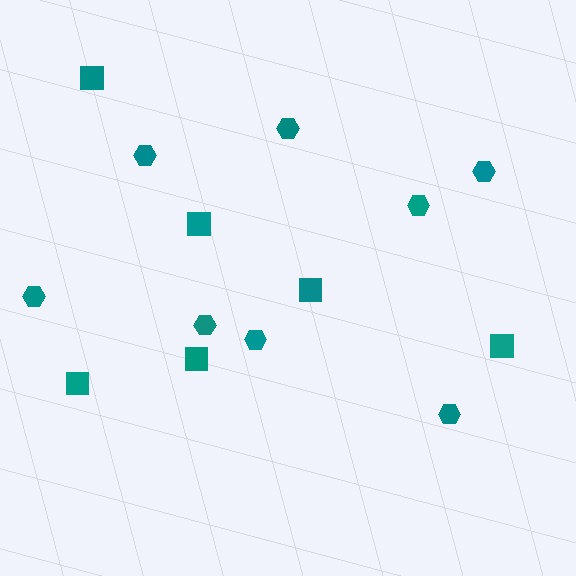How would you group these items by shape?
There are 2 groups: one group of hexagons (8) and one group of squares (6).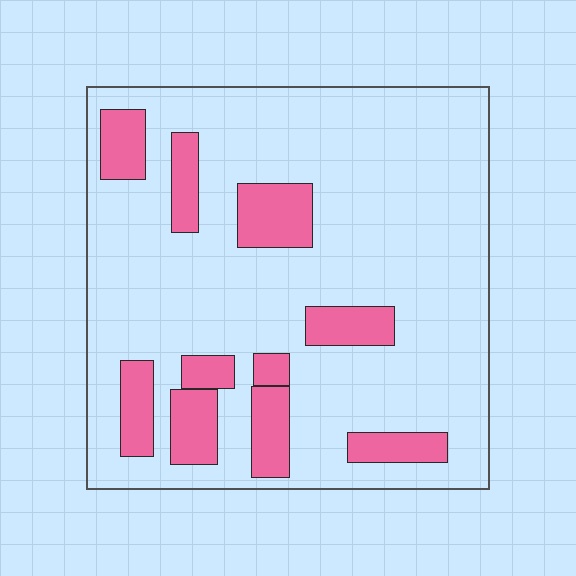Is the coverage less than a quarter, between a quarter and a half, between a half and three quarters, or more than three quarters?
Less than a quarter.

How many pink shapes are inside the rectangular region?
10.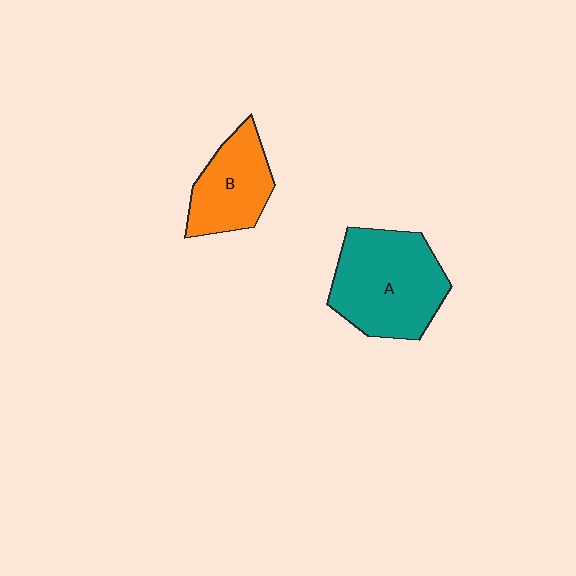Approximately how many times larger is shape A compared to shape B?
Approximately 1.6 times.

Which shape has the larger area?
Shape A (teal).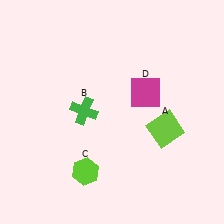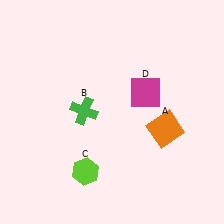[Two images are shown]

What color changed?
The square (A) changed from lime in Image 1 to orange in Image 2.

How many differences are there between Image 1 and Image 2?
There is 1 difference between the two images.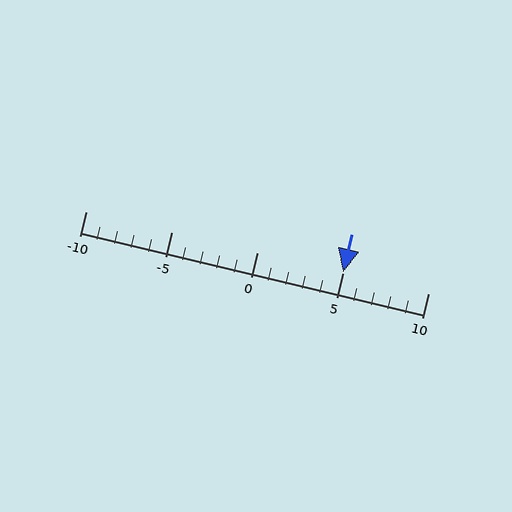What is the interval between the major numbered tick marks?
The major tick marks are spaced 5 units apart.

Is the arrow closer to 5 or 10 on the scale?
The arrow is closer to 5.